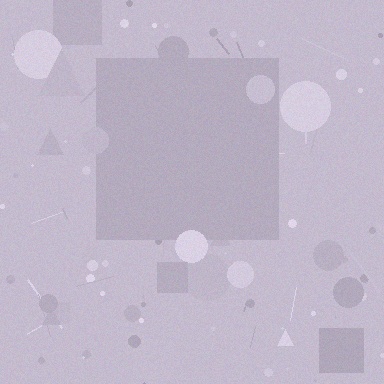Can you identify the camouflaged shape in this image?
The camouflaged shape is a square.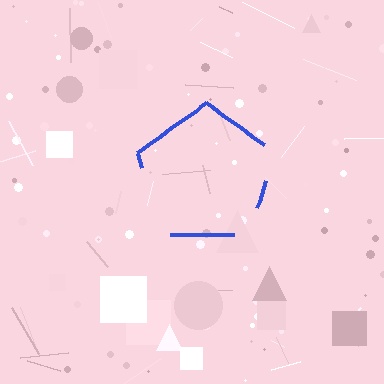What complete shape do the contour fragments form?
The contour fragments form a pentagon.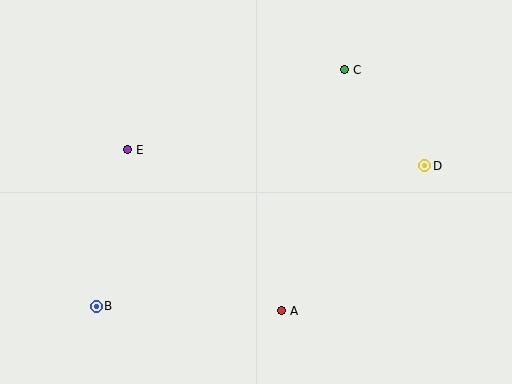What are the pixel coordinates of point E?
Point E is at (128, 150).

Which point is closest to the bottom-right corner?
Point D is closest to the bottom-right corner.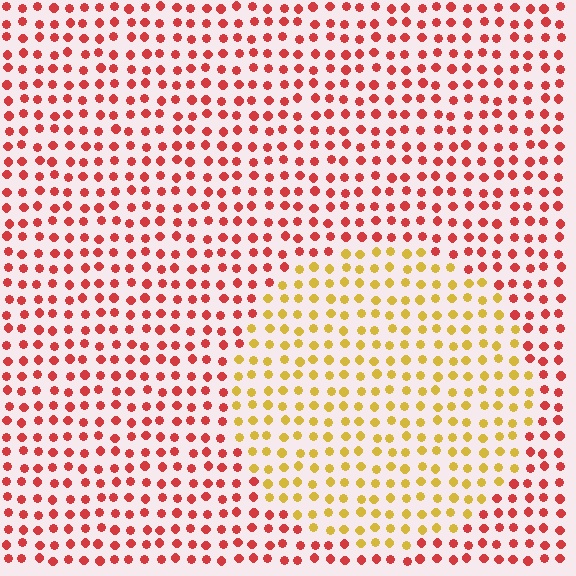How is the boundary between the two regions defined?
The boundary is defined purely by a slight shift in hue (about 51 degrees). Spacing, size, and orientation are identical on both sides.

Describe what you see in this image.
The image is filled with small red elements in a uniform arrangement. A circle-shaped region is visible where the elements are tinted to a slightly different hue, forming a subtle color boundary.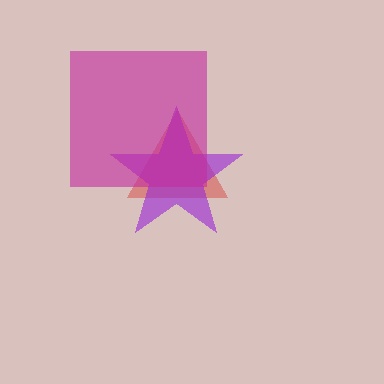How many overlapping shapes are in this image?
There are 3 overlapping shapes in the image.